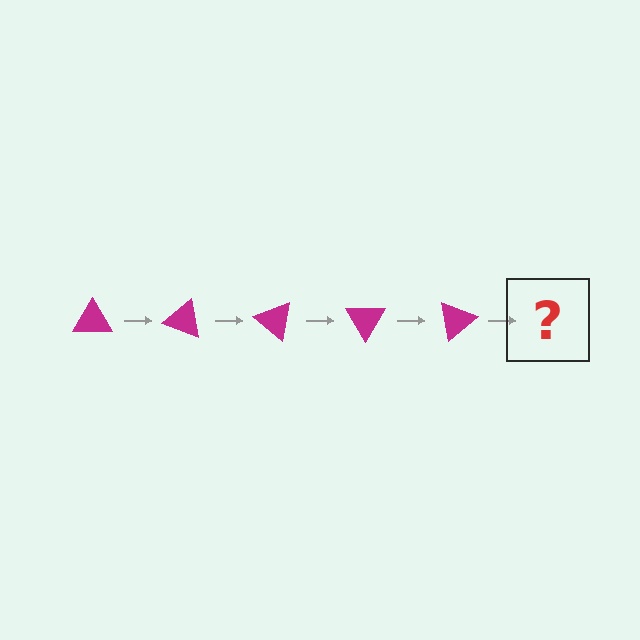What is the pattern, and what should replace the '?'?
The pattern is that the triangle rotates 20 degrees each step. The '?' should be a magenta triangle rotated 100 degrees.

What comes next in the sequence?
The next element should be a magenta triangle rotated 100 degrees.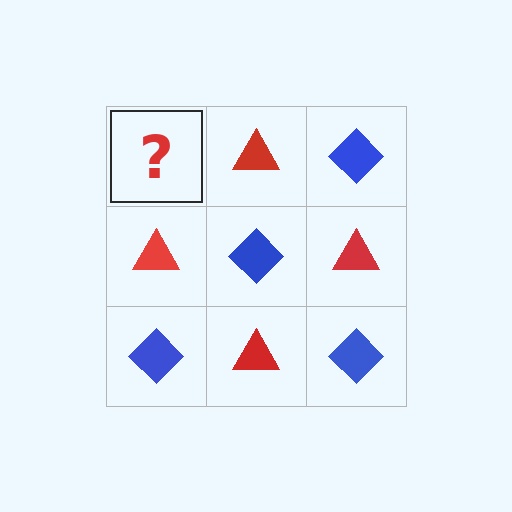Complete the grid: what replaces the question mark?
The question mark should be replaced with a blue diamond.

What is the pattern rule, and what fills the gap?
The rule is that it alternates blue diamond and red triangle in a checkerboard pattern. The gap should be filled with a blue diamond.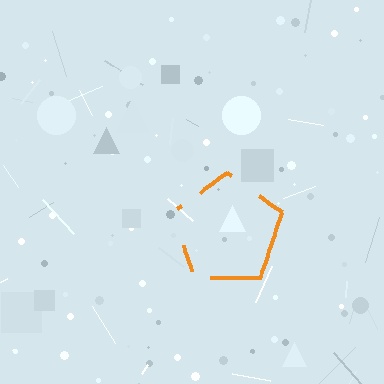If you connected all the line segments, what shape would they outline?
They would outline a pentagon.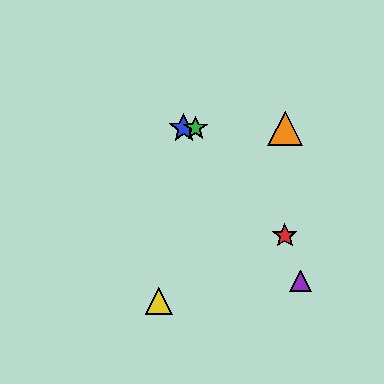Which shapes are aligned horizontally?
The blue star, the green star, the orange triangle are aligned horizontally.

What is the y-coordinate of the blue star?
The blue star is at y≈128.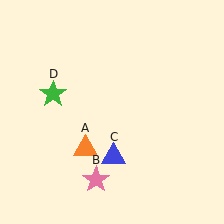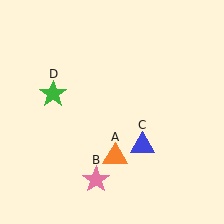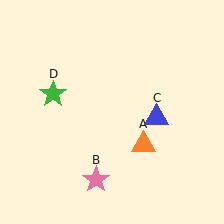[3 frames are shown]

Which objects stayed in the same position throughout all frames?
Pink star (object B) and green star (object D) remained stationary.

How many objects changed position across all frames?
2 objects changed position: orange triangle (object A), blue triangle (object C).